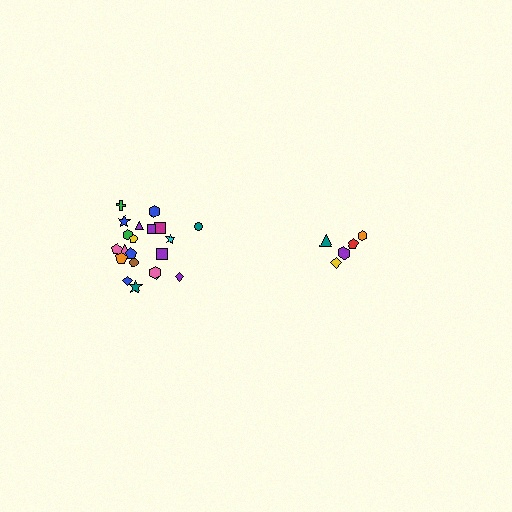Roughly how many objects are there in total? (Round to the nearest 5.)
Roughly 25 objects in total.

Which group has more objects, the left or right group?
The left group.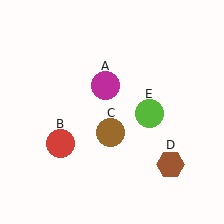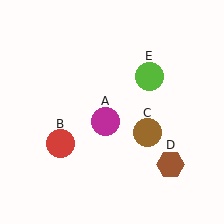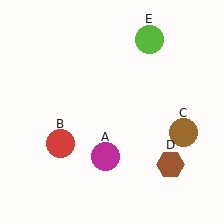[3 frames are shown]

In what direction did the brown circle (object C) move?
The brown circle (object C) moved right.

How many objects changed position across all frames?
3 objects changed position: magenta circle (object A), brown circle (object C), lime circle (object E).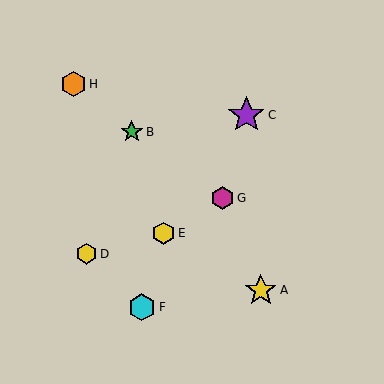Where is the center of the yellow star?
The center of the yellow star is at (261, 290).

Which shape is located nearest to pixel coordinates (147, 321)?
The cyan hexagon (labeled F) at (142, 307) is nearest to that location.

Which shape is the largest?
The purple star (labeled C) is the largest.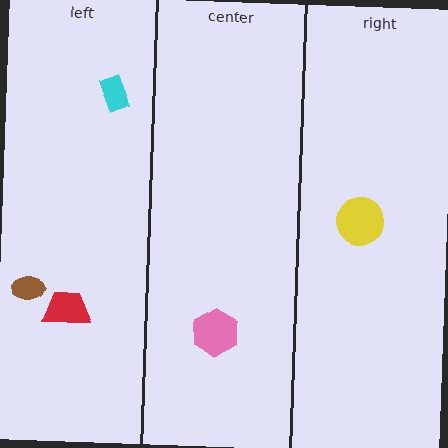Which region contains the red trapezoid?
The left region.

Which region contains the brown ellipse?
The left region.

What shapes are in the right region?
The yellow circle.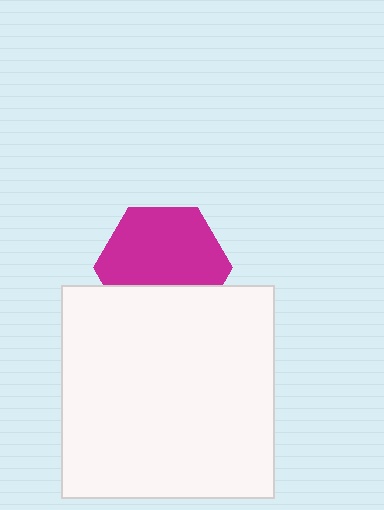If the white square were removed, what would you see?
You would see the complete magenta hexagon.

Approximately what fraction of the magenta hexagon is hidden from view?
Roughly 32% of the magenta hexagon is hidden behind the white square.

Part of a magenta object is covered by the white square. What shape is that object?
It is a hexagon.